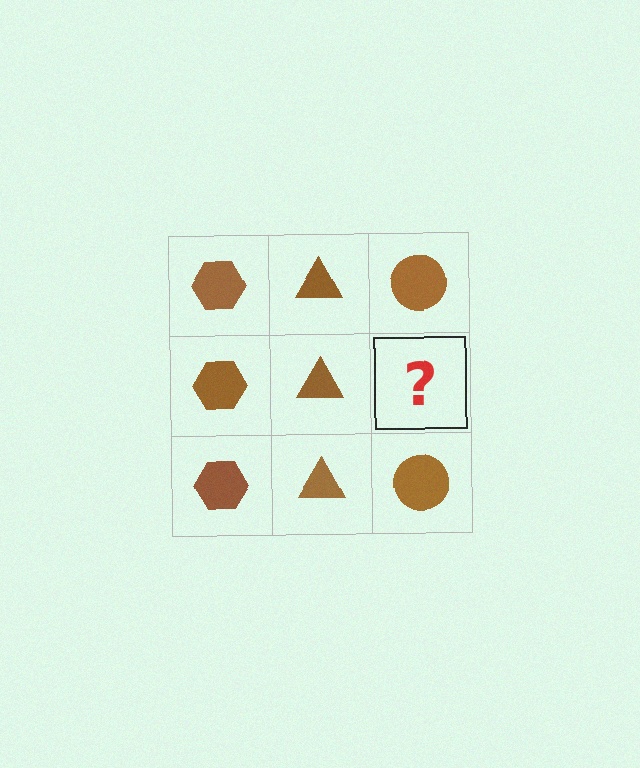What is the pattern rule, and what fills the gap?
The rule is that each column has a consistent shape. The gap should be filled with a brown circle.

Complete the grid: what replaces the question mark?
The question mark should be replaced with a brown circle.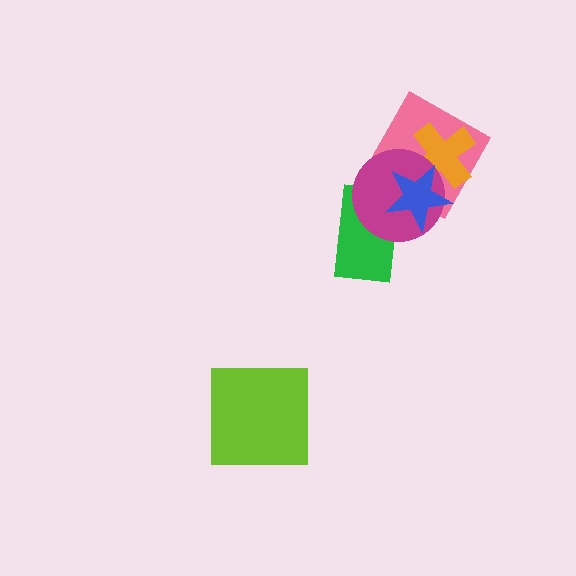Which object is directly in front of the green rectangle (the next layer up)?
The magenta circle is directly in front of the green rectangle.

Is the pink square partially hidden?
Yes, it is partially covered by another shape.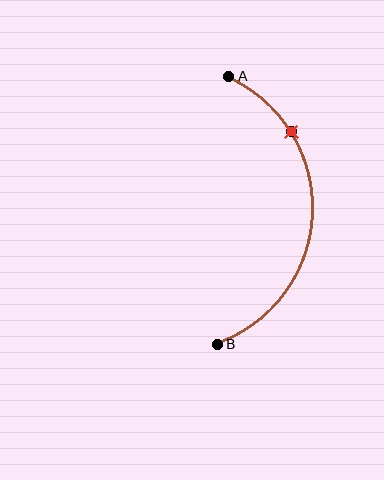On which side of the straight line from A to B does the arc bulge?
The arc bulges to the right of the straight line connecting A and B.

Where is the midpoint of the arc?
The arc midpoint is the point on the curve farthest from the straight line joining A and B. It sits to the right of that line.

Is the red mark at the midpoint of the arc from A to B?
No. The red mark lies on the arc but is closer to endpoint A. The arc midpoint would be at the point on the curve equidistant along the arc from both A and B.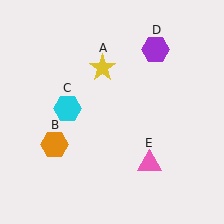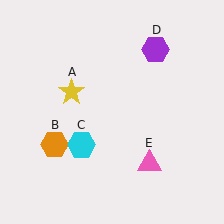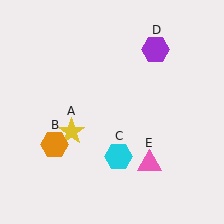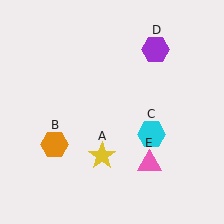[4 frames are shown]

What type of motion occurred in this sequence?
The yellow star (object A), cyan hexagon (object C) rotated counterclockwise around the center of the scene.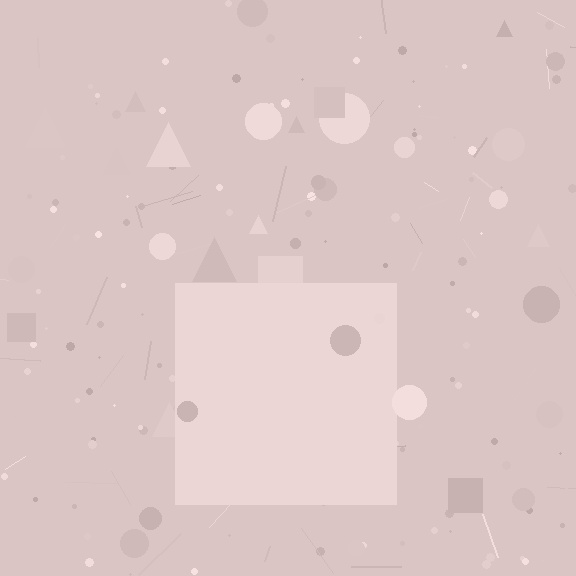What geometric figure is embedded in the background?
A square is embedded in the background.